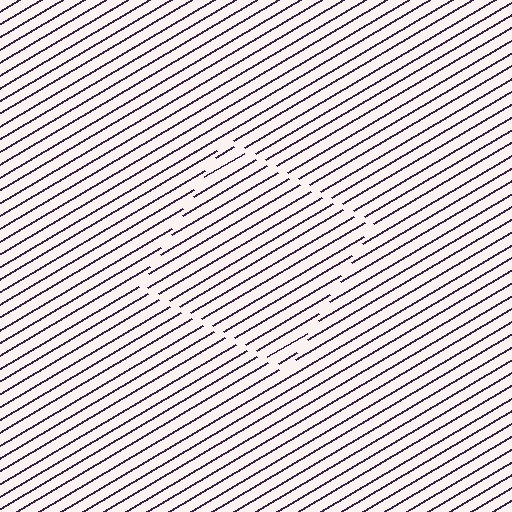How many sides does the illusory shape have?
4 sides — the line-ends trace a square.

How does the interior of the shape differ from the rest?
The interior of the shape contains the same grating, shifted by half a period — the contour is defined by the phase discontinuity where line-ends from the inner and outer gratings abut.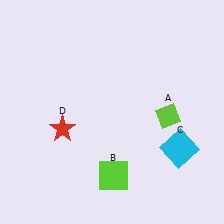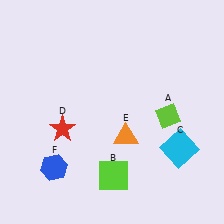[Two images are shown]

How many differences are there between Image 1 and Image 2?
There are 2 differences between the two images.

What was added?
An orange triangle (E), a blue hexagon (F) were added in Image 2.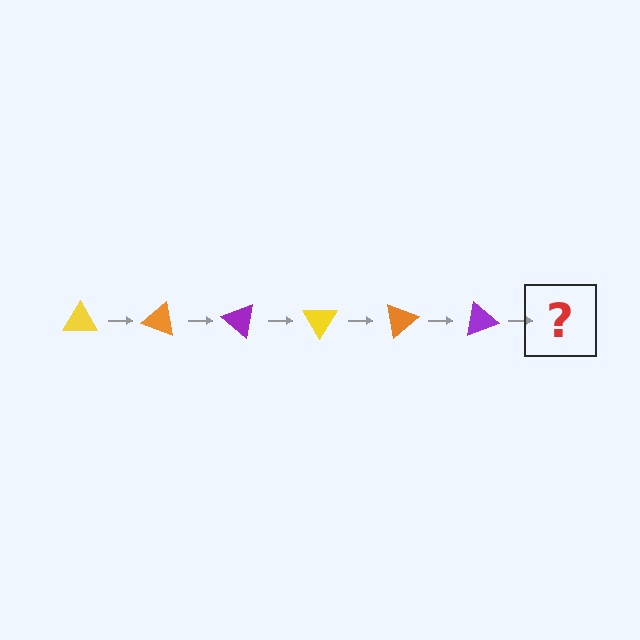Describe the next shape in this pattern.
It should be a yellow triangle, rotated 120 degrees from the start.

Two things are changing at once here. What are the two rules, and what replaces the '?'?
The two rules are that it rotates 20 degrees each step and the color cycles through yellow, orange, and purple. The '?' should be a yellow triangle, rotated 120 degrees from the start.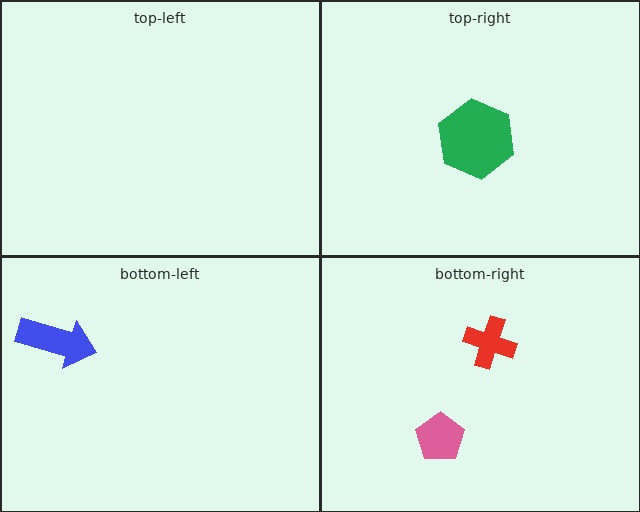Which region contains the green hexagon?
The top-right region.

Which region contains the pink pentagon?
The bottom-right region.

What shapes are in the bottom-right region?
The pink pentagon, the red cross.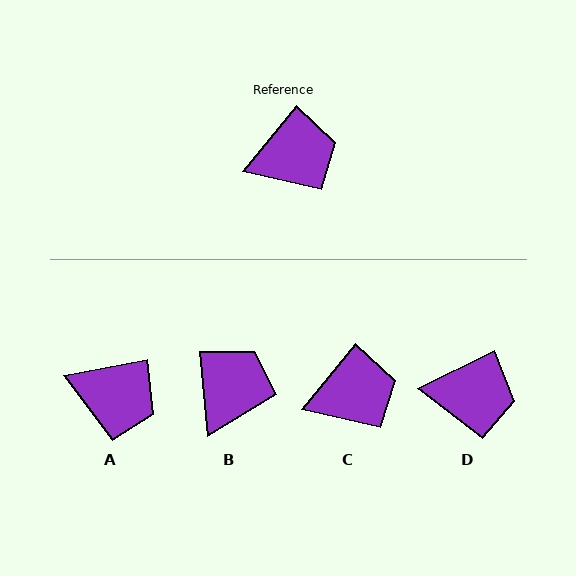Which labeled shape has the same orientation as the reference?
C.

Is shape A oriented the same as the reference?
No, it is off by about 40 degrees.